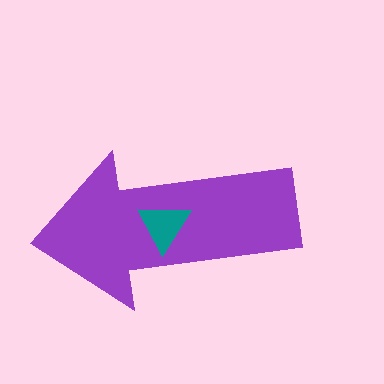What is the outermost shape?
The purple arrow.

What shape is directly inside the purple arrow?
The teal triangle.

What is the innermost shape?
The teal triangle.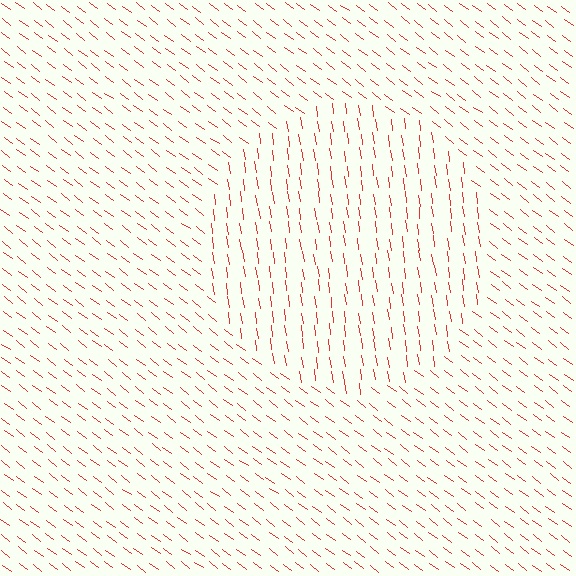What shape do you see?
I see a circle.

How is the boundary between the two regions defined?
The boundary is defined purely by a change in line orientation (approximately 45 degrees difference). All lines are the same color and thickness.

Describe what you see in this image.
The image is filled with small red line segments. A circle region in the image has lines oriented differently from the surrounding lines, creating a visible texture boundary.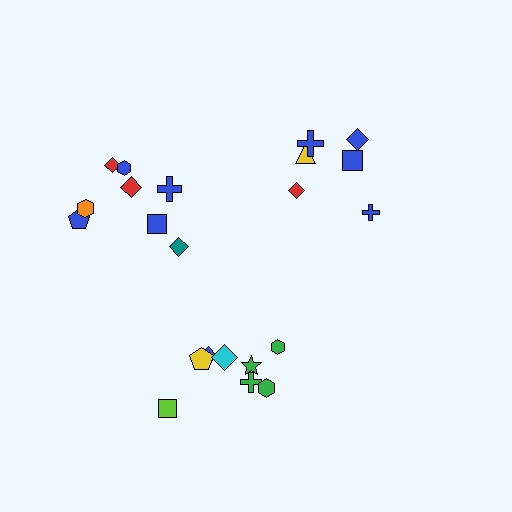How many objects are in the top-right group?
There are 6 objects.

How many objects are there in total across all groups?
There are 22 objects.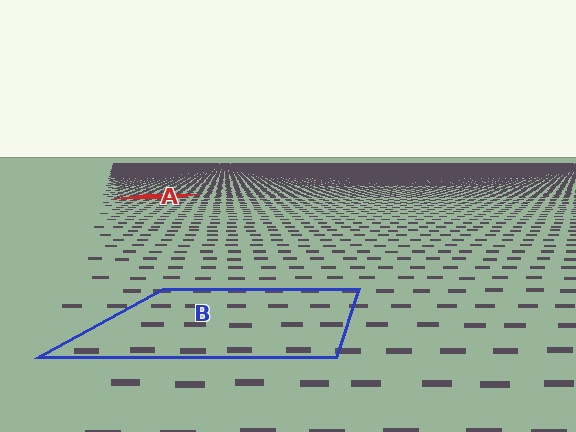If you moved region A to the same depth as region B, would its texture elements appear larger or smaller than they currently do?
They would appear larger. At a closer depth, the same texture elements are projected at a bigger on-screen size.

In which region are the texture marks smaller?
The texture marks are smaller in region A, because it is farther away.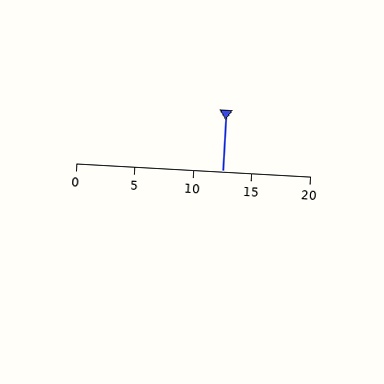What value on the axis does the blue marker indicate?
The marker indicates approximately 12.5.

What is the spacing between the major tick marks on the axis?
The major ticks are spaced 5 apart.